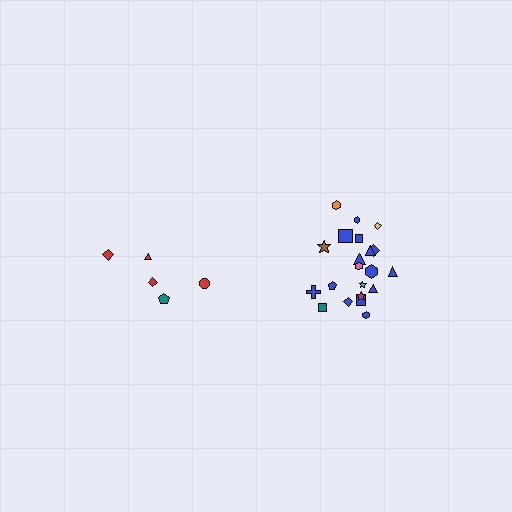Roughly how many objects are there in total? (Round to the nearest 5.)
Roughly 25 objects in total.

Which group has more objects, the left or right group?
The right group.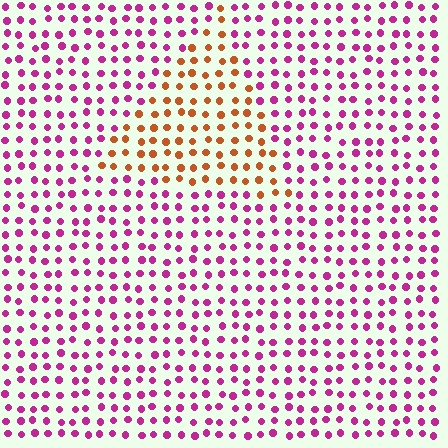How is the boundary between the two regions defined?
The boundary is defined purely by a slight shift in hue (about 63 degrees). Spacing, size, and orientation are identical on both sides.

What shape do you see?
I see a triangle.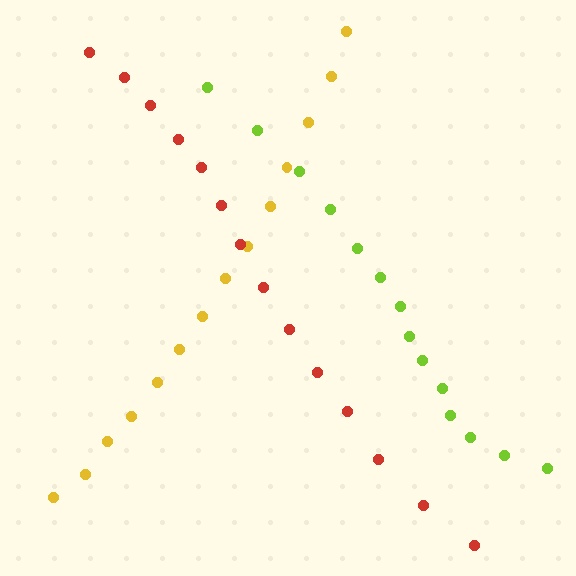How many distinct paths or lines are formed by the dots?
There are 3 distinct paths.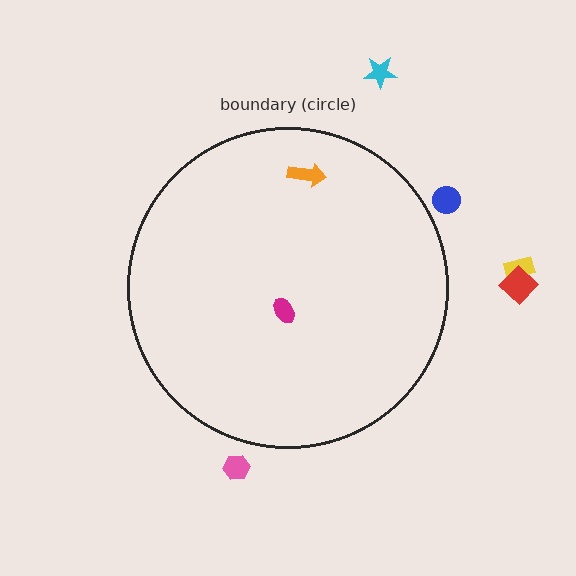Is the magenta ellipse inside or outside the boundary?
Inside.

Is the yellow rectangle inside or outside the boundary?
Outside.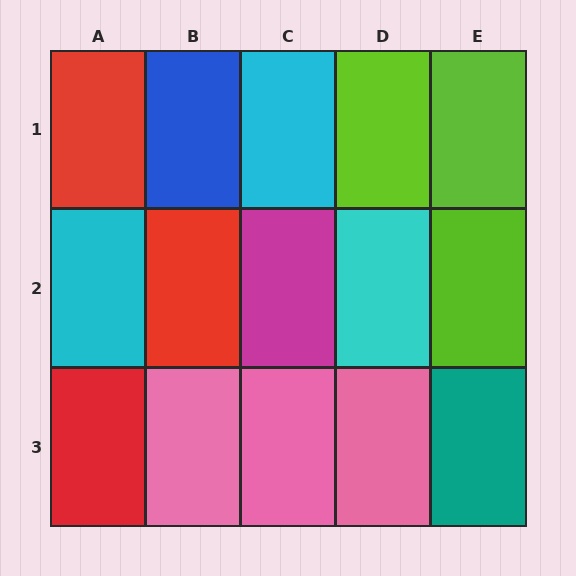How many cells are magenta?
1 cell is magenta.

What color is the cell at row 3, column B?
Pink.